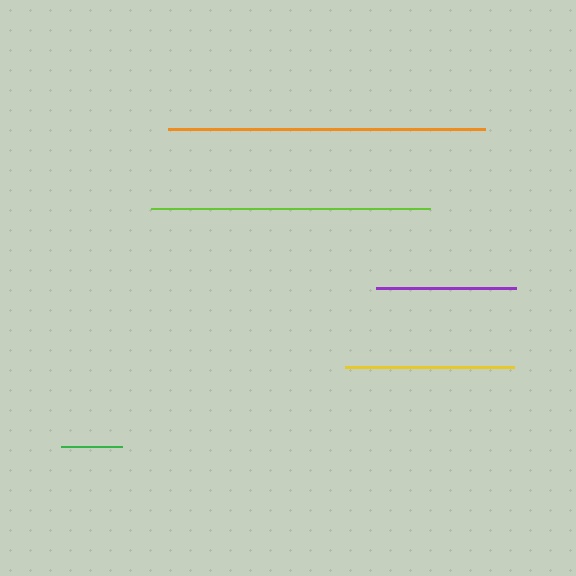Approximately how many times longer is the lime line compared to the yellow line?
The lime line is approximately 1.7 times the length of the yellow line.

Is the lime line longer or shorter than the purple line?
The lime line is longer than the purple line.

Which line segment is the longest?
The orange line is the longest at approximately 318 pixels.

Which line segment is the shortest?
The green line is the shortest at approximately 61 pixels.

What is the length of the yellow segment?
The yellow segment is approximately 169 pixels long.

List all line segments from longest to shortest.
From longest to shortest: orange, lime, yellow, purple, green.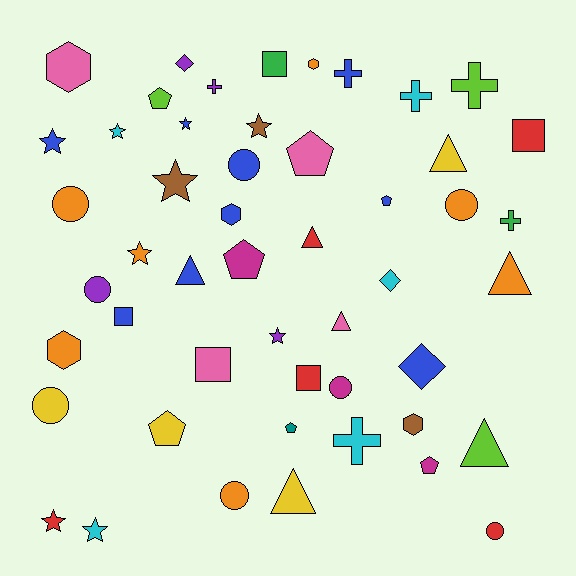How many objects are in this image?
There are 50 objects.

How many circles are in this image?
There are 8 circles.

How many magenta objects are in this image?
There are 3 magenta objects.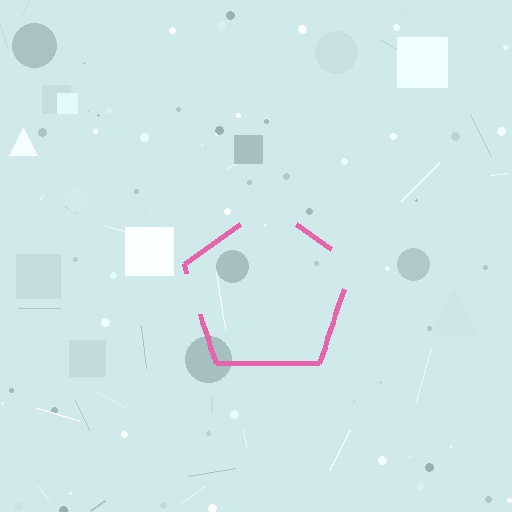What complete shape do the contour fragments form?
The contour fragments form a pentagon.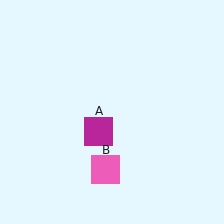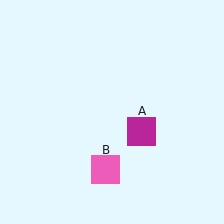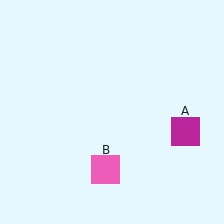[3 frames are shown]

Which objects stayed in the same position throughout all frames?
Pink square (object B) remained stationary.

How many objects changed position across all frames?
1 object changed position: magenta square (object A).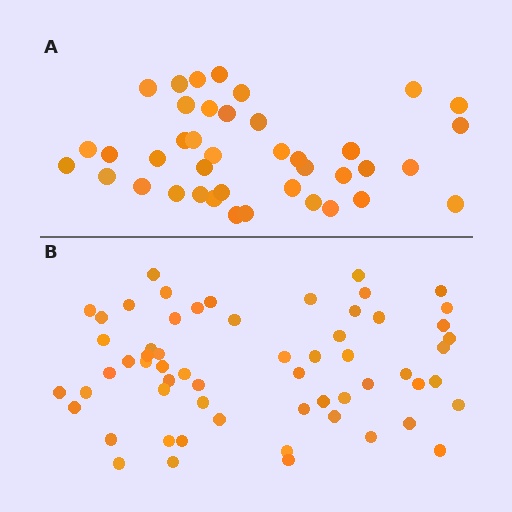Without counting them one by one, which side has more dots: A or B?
Region B (the bottom region) has more dots.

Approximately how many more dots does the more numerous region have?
Region B has approximately 20 more dots than region A.